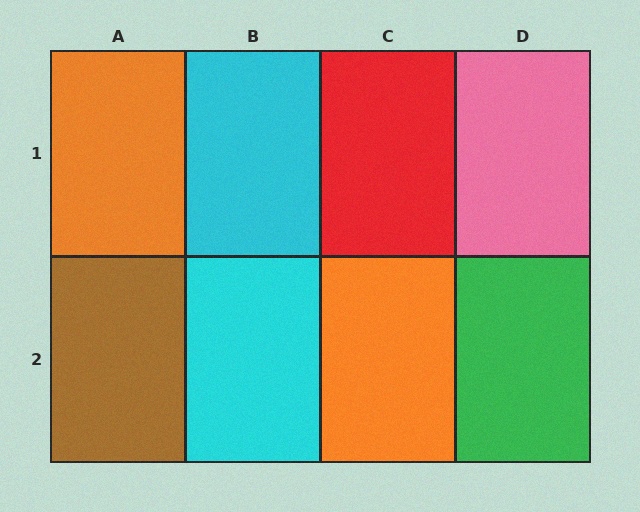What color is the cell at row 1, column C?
Red.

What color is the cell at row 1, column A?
Orange.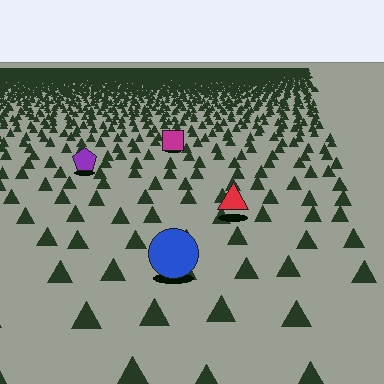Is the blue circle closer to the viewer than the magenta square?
Yes. The blue circle is closer — you can tell from the texture gradient: the ground texture is coarser near it.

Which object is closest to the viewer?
The blue circle is closest. The texture marks near it are larger and more spread out.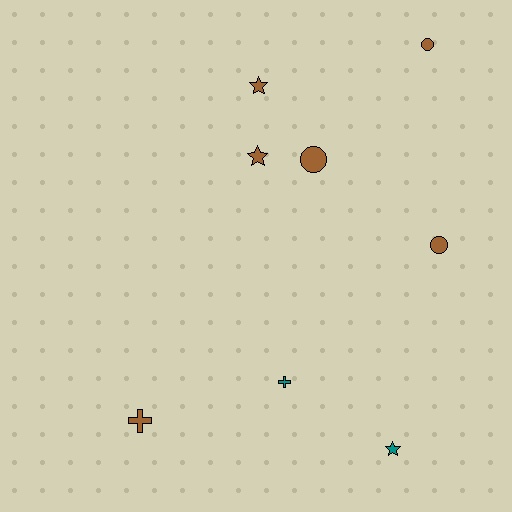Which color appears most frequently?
Brown, with 6 objects.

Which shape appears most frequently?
Star, with 3 objects.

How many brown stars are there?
There are 2 brown stars.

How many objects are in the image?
There are 8 objects.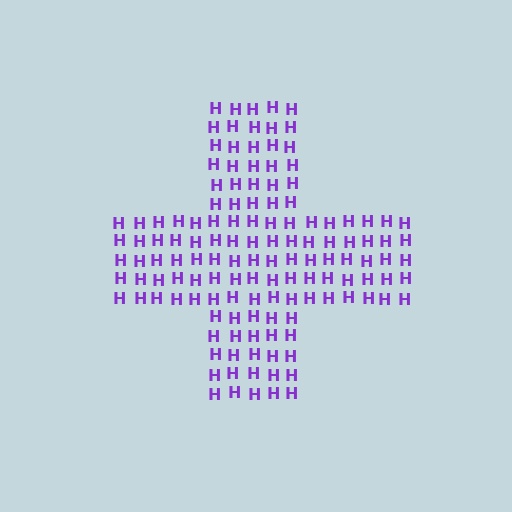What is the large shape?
The large shape is a cross.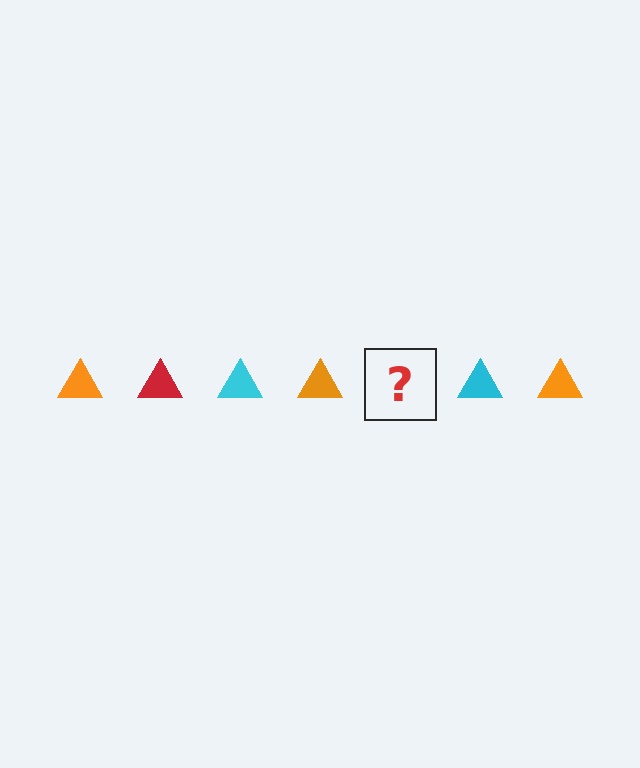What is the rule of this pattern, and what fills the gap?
The rule is that the pattern cycles through orange, red, cyan triangles. The gap should be filled with a red triangle.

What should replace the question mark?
The question mark should be replaced with a red triangle.